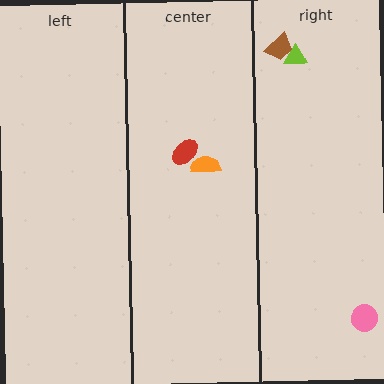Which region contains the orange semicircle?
The center region.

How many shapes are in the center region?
2.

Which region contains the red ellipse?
The center region.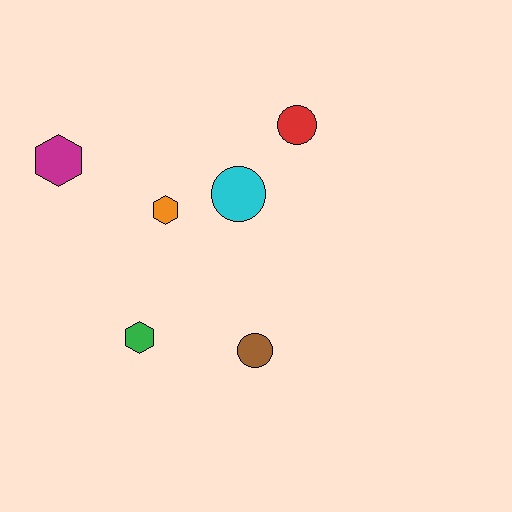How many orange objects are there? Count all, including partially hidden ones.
There is 1 orange object.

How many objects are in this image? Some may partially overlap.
There are 6 objects.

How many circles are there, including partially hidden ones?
There are 3 circles.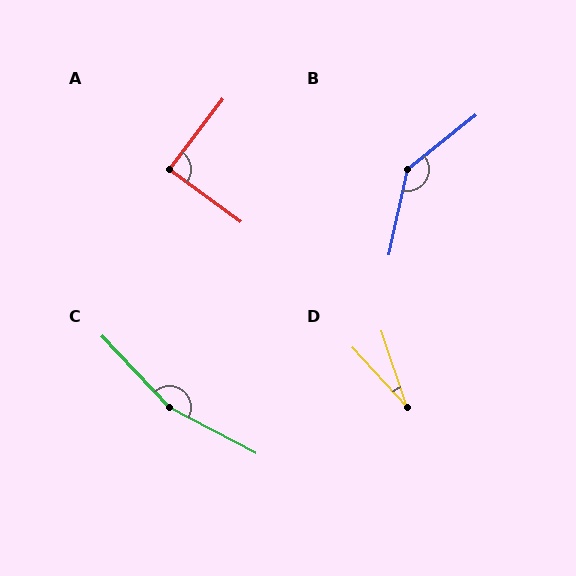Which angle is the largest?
C, at approximately 161 degrees.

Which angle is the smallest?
D, at approximately 24 degrees.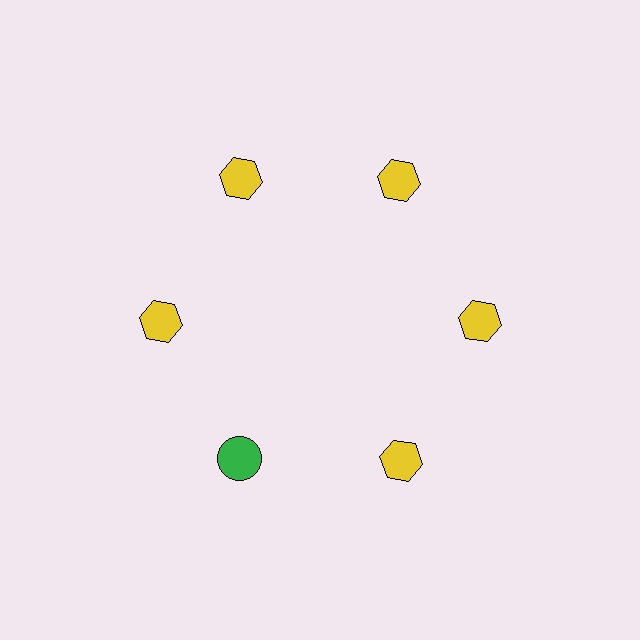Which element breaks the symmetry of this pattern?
The green circle at roughly the 7 o'clock position breaks the symmetry. All other shapes are yellow hexagons.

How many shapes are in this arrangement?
There are 6 shapes arranged in a ring pattern.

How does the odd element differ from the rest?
It differs in both color (green instead of yellow) and shape (circle instead of hexagon).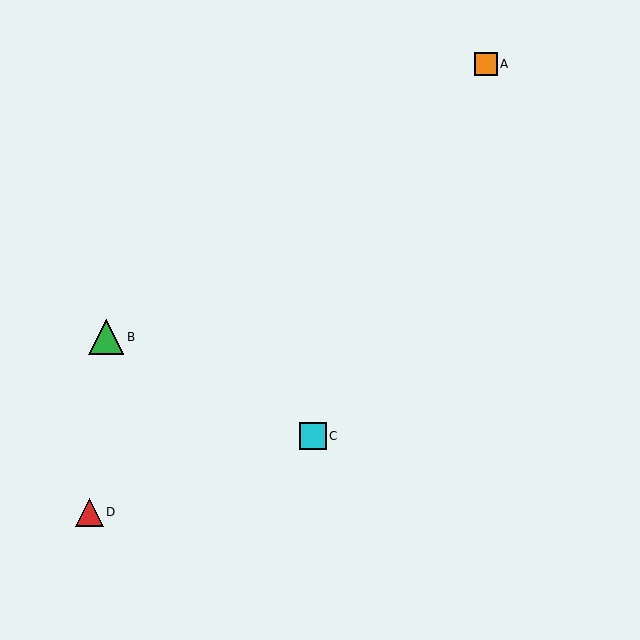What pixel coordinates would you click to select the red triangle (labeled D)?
Click at (89, 512) to select the red triangle D.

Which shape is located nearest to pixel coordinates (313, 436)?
The cyan square (labeled C) at (313, 436) is nearest to that location.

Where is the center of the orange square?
The center of the orange square is at (486, 64).